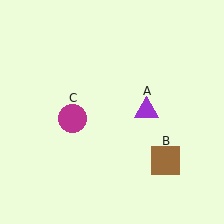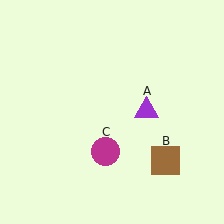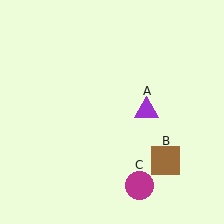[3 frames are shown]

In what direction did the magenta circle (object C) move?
The magenta circle (object C) moved down and to the right.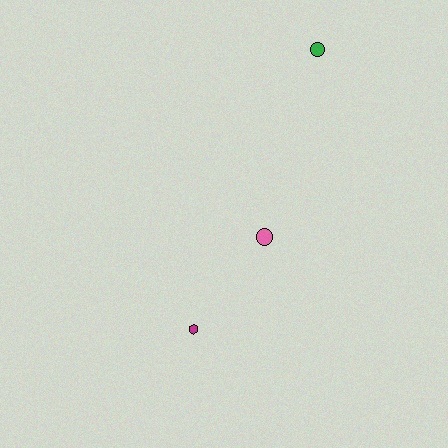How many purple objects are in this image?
There are no purple objects.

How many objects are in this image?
There are 3 objects.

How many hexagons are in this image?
There is 1 hexagon.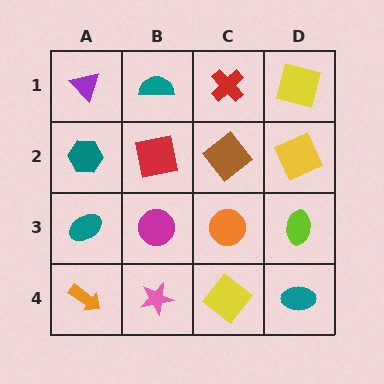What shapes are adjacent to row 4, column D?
A lime ellipse (row 3, column D), a yellow diamond (row 4, column C).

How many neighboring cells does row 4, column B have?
3.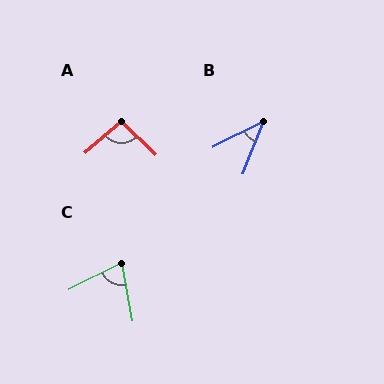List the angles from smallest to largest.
B (42°), C (74°), A (94°).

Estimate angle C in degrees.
Approximately 74 degrees.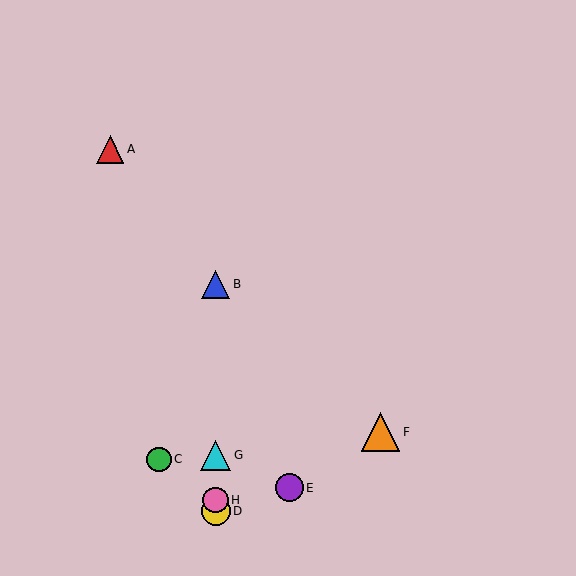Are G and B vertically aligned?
Yes, both are at x≈216.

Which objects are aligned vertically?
Objects B, D, G, H are aligned vertically.